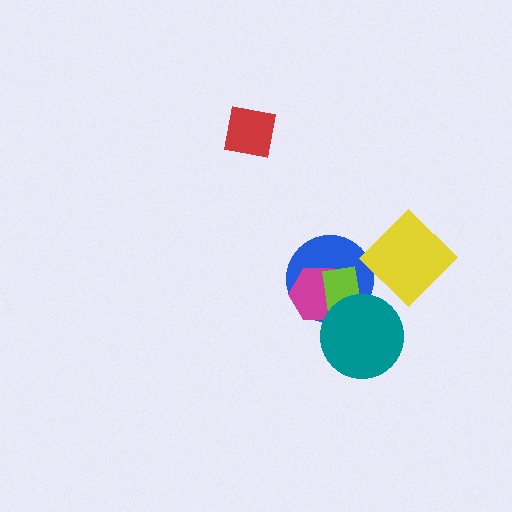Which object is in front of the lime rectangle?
The teal circle is in front of the lime rectangle.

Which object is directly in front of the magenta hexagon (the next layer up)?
The lime rectangle is directly in front of the magenta hexagon.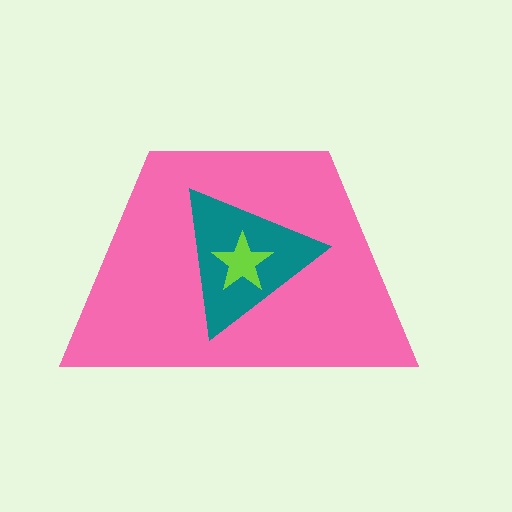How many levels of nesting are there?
3.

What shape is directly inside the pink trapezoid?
The teal triangle.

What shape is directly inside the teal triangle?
The lime star.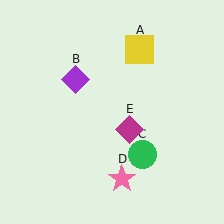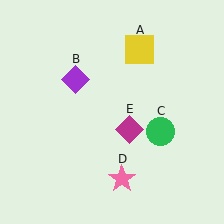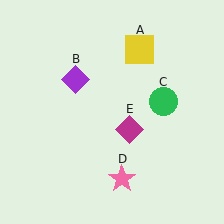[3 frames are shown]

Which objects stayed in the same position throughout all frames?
Yellow square (object A) and purple diamond (object B) and pink star (object D) and magenta diamond (object E) remained stationary.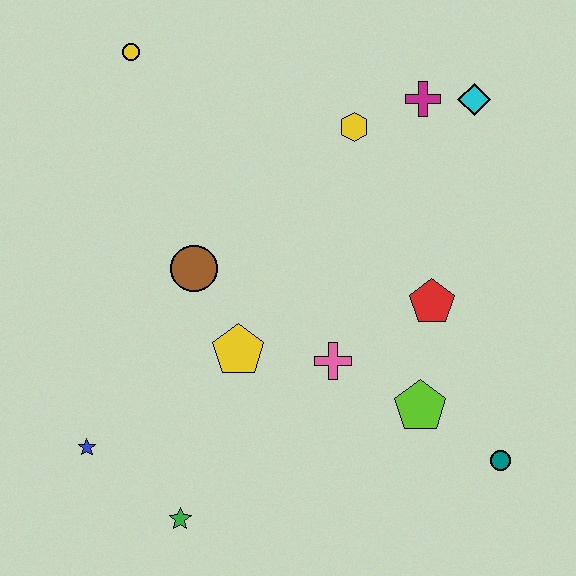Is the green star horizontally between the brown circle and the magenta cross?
No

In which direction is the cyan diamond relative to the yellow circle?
The cyan diamond is to the right of the yellow circle.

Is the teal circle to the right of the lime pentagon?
Yes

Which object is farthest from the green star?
The cyan diamond is farthest from the green star.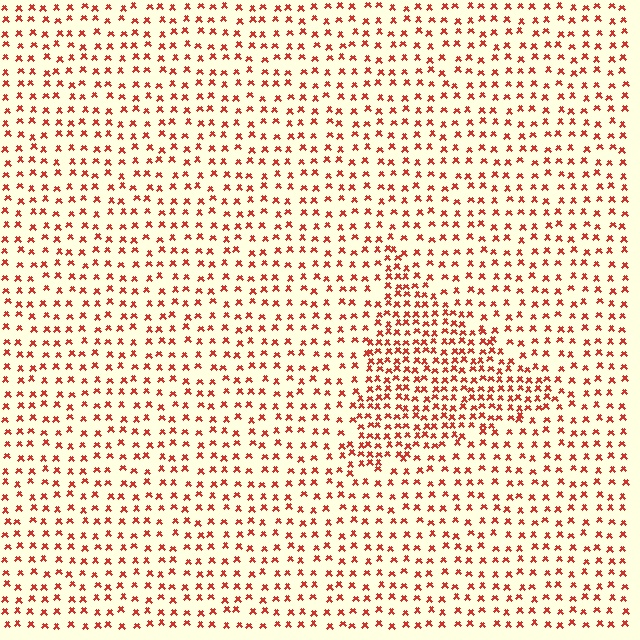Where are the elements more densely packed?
The elements are more densely packed inside the triangle boundary.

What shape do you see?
I see a triangle.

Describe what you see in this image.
The image contains small red elements arranged at two different densities. A triangle-shaped region is visible where the elements are more densely packed than the surrounding area.